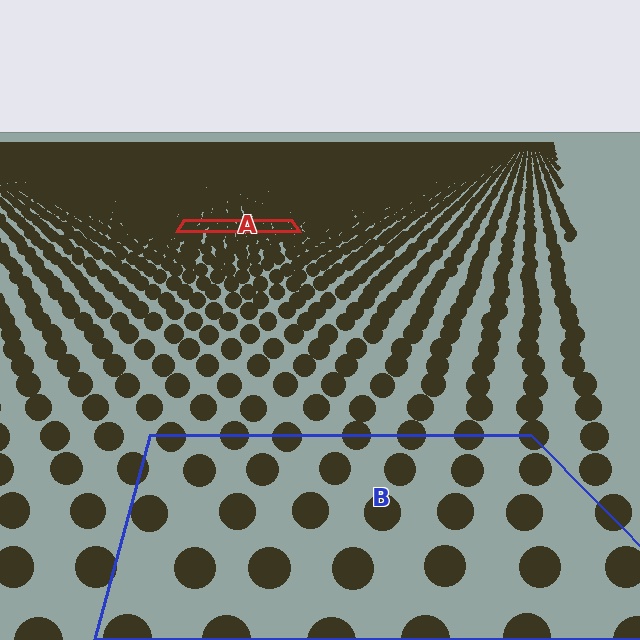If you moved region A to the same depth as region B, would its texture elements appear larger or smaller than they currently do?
They would appear larger. At a closer depth, the same texture elements are projected at a bigger on-screen size.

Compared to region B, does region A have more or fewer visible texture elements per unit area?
Region A has more texture elements per unit area — they are packed more densely because it is farther away.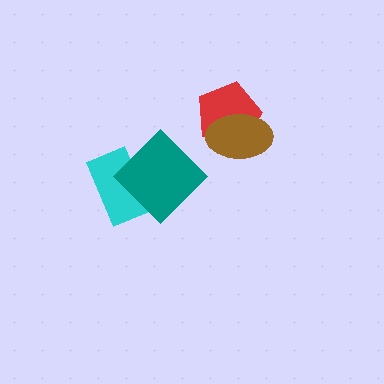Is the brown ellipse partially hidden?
No, no other shape covers it.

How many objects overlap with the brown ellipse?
1 object overlaps with the brown ellipse.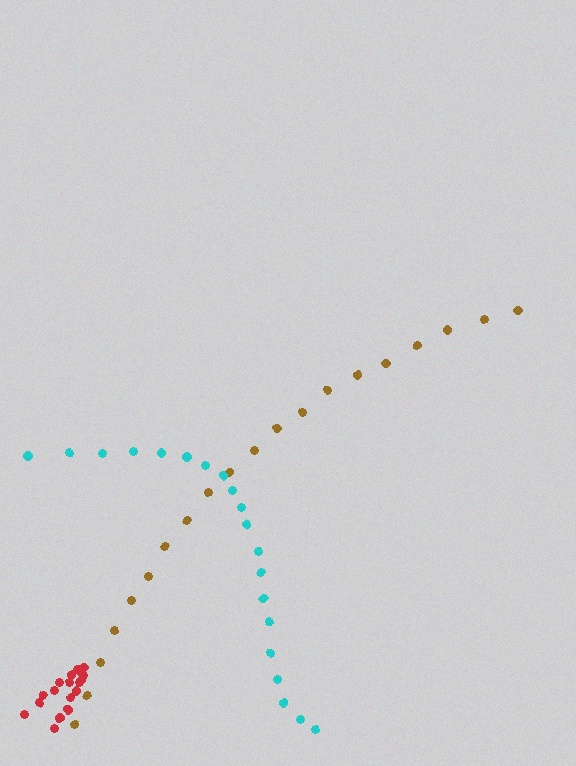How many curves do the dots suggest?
There are 3 distinct paths.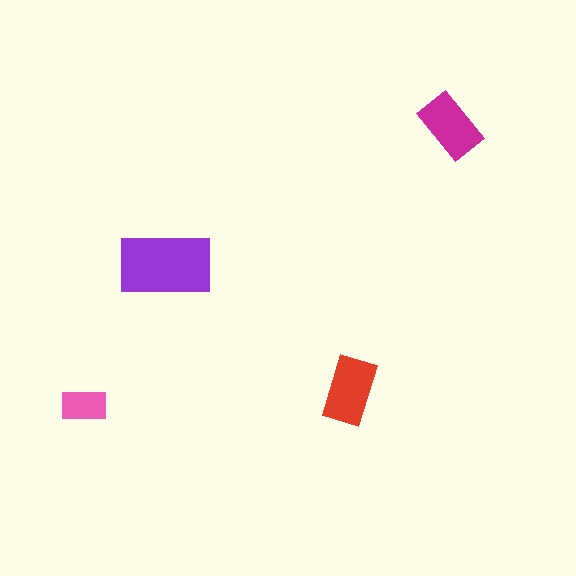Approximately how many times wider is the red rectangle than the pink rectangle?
About 1.5 times wider.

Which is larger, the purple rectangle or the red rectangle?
The purple one.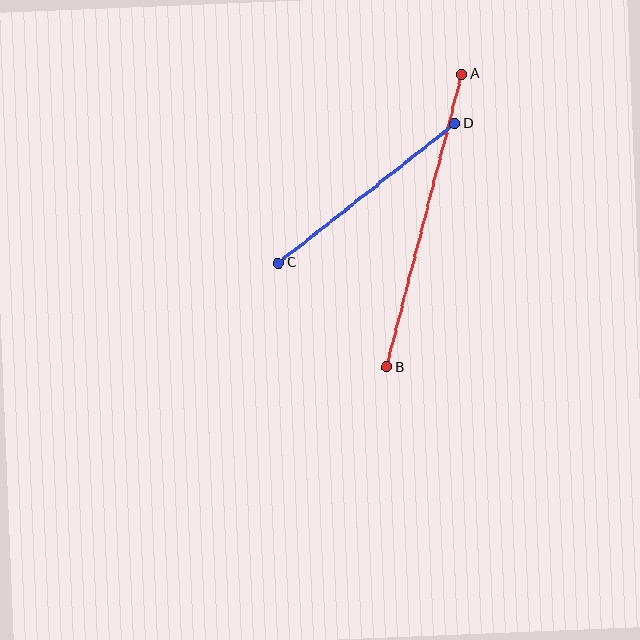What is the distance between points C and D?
The distance is approximately 225 pixels.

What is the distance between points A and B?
The distance is approximately 303 pixels.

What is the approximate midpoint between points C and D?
The midpoint is at approximately (367, 193) pixels.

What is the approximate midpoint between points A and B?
The midpoint is at approximately (424, 221) pixels.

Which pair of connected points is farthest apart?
Points A and B are farthest apart.